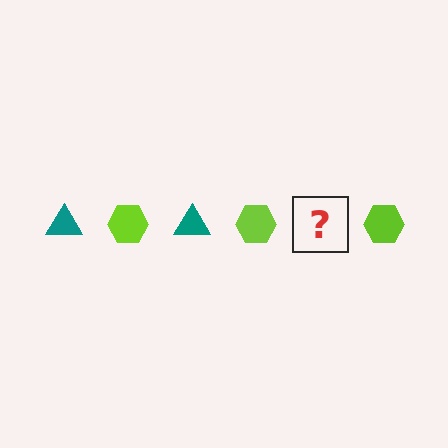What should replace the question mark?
The question mark should be replaced with a teal triangle.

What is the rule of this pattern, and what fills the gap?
The rule is that the pattern alternates between teal triangle and lime hexagon. The gap should be filled with a teal triangle.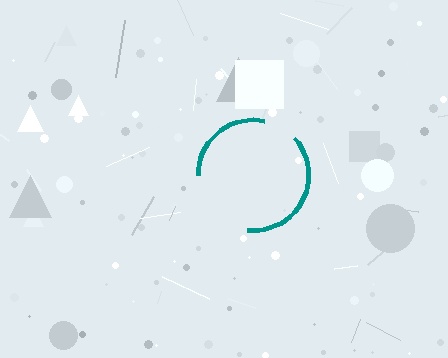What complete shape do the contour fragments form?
The contour fragments form a circle.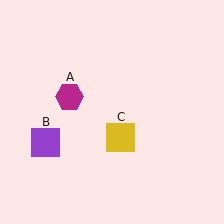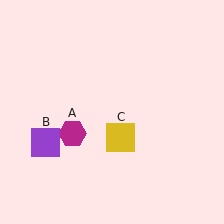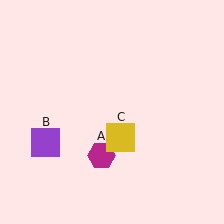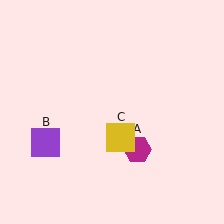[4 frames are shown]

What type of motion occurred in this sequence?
The magenta hexagon (object A) rotated counterclockwise around the center of the scene.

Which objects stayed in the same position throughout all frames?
Purple square (object B) and yellow square (object C) remained stationary.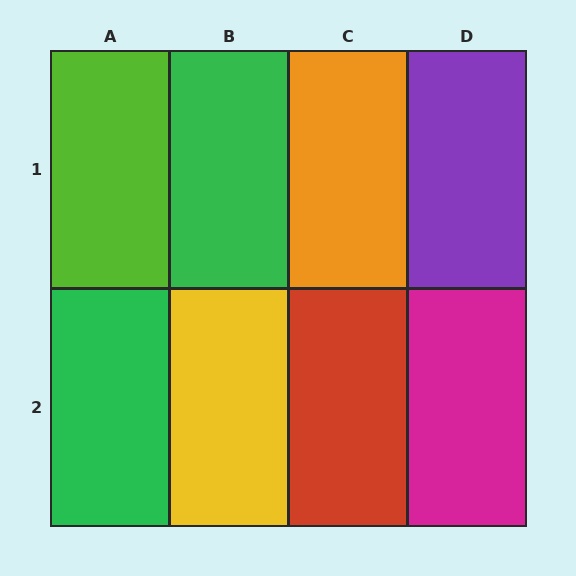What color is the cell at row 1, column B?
Green.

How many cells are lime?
1 cell is lime.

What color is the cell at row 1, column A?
Lime.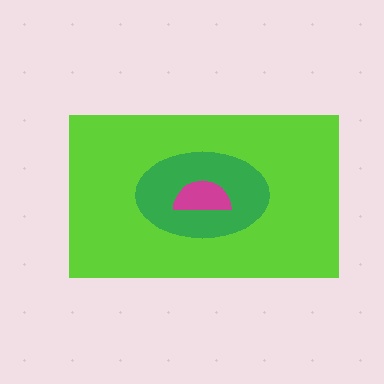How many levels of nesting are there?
3.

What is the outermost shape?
The lime rectangle.